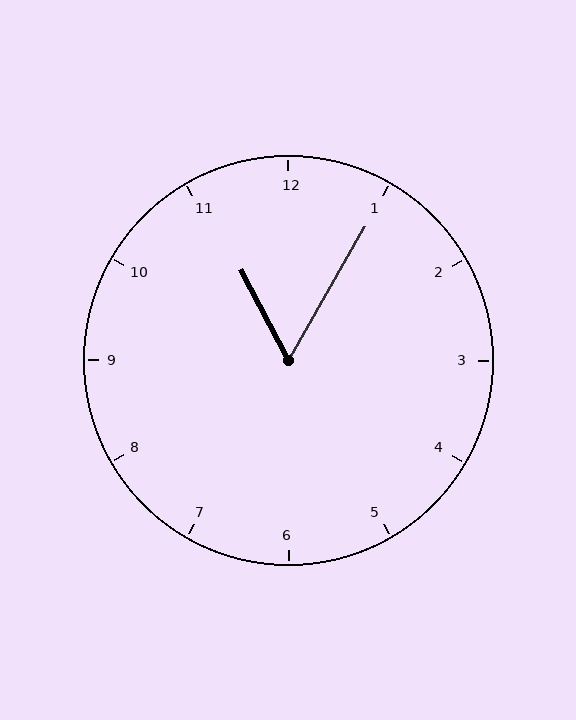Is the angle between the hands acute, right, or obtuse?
It is acute.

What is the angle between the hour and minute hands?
Approximately 58 degrees.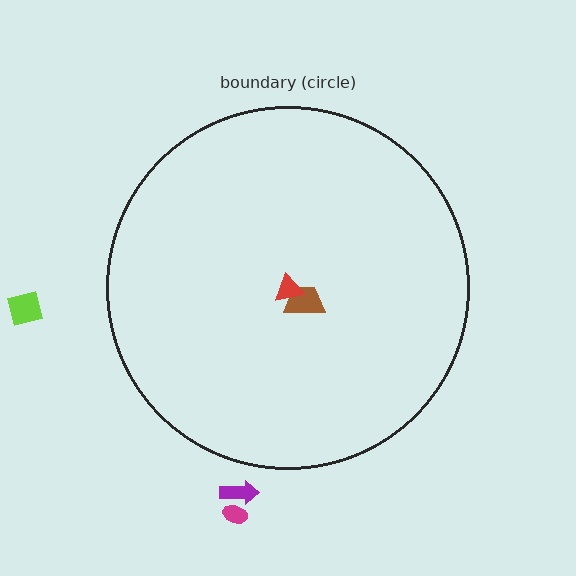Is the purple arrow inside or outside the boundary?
Outside.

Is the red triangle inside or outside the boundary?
Inside.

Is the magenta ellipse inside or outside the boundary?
Outside.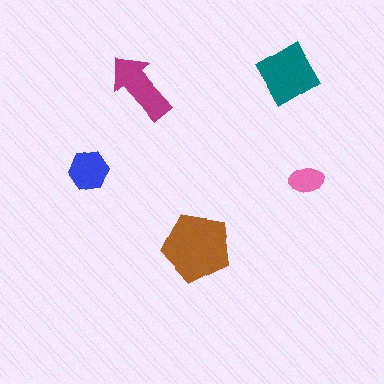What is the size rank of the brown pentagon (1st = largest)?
1st.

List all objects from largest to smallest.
The brown pentagon, the teal diamond, the magenta arrow, the blue hexagon, the pink ellipse.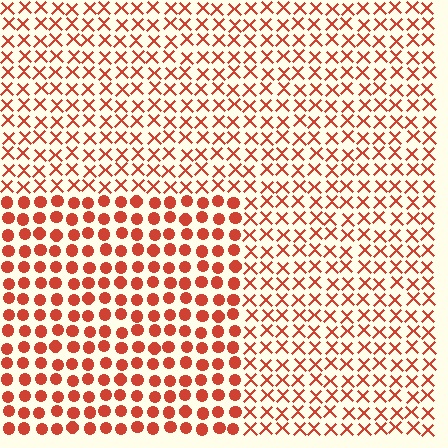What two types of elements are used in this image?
The image uses circles inside the rectangle region and X marks outside it.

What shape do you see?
I see a rectangle.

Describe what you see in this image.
The image is filled with small red elements arranged in a uniform grid. A rectangle-shaped region contains circles, while the surrounding area contains X marks. The boundary is defined purely by the change in element shape.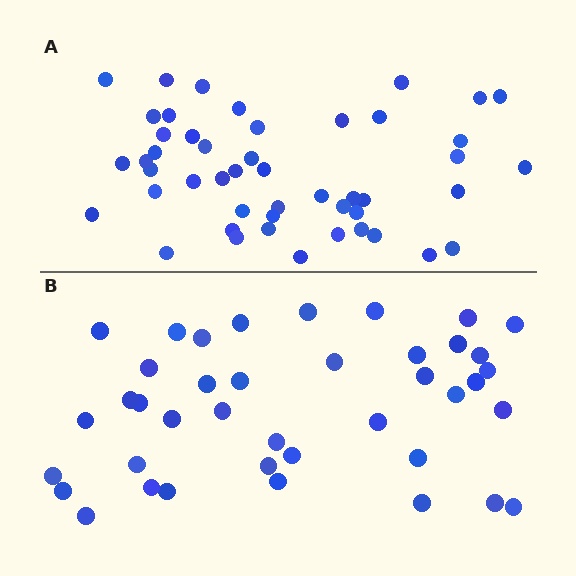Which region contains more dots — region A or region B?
Region A (the top region) has more dots.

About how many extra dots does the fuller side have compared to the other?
Region A has roughly 8 or so more dots than region B.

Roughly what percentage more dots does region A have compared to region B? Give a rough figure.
About 20% more.